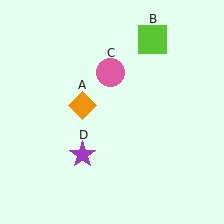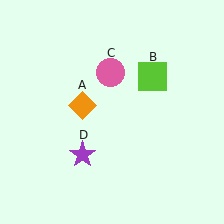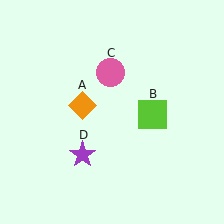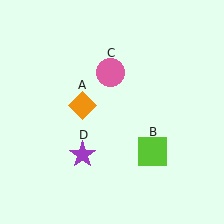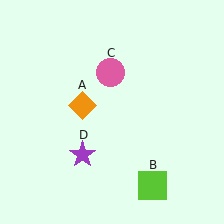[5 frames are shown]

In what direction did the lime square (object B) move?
The lime square (object B) moved down.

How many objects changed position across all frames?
1 object changed position: lime square (object B).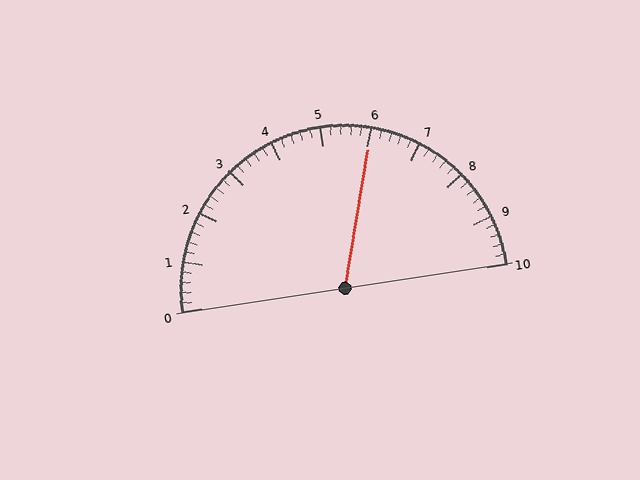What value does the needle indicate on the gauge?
The needle indicates approximately 6.0.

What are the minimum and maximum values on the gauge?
The gauge ranges from 0 to 10.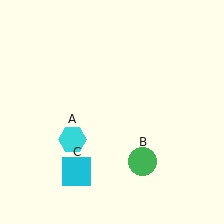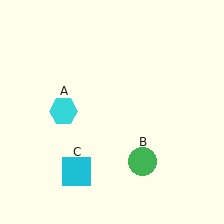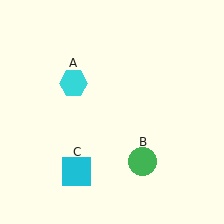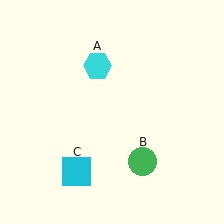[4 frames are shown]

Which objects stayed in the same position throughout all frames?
Green circle (object B) and cyan square (object C) remained stationary.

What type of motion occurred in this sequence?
The cyan hexagon (object A) rotated clockwise around the center of the scene.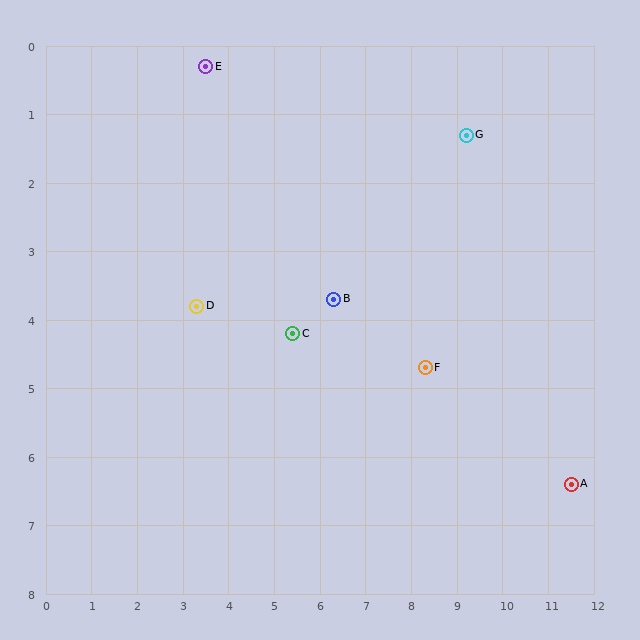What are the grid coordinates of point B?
Point B is at approximately (6.3, 3.7).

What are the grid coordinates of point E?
Point E is at approximately (3.5, 0.3).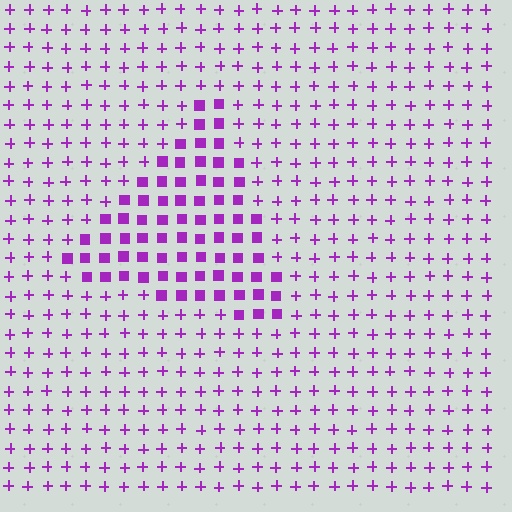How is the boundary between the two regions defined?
The boundary is defined by a change in element shape: squares inside vs. plus signs outside. All elements share the same color and spacing.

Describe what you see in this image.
The image is filled with small purple elements arranged in a uniform grid. A triangle-shaped region contains squares, while the surrounding area contains plus signs. The boundary is defined purely by the change in element shape.